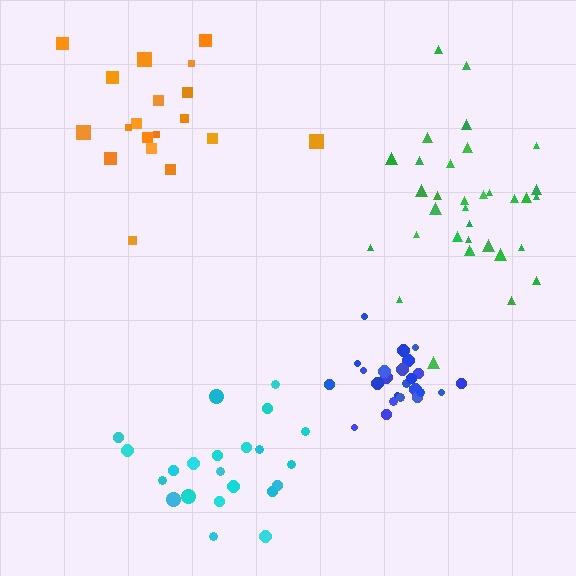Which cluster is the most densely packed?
Blue.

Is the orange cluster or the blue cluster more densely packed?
Blue.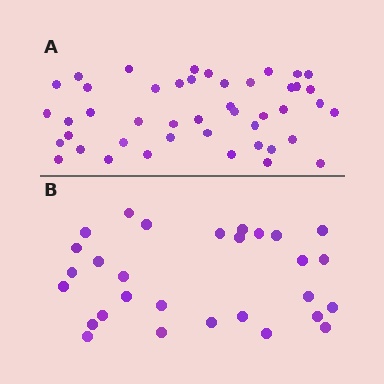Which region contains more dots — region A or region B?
Region A (the top region) has more dots.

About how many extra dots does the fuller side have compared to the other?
Region A has approximately 15 more dots than region B.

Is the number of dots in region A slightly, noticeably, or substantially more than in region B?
Region A has substantially more. The ratio is roughly 1.6 to 1.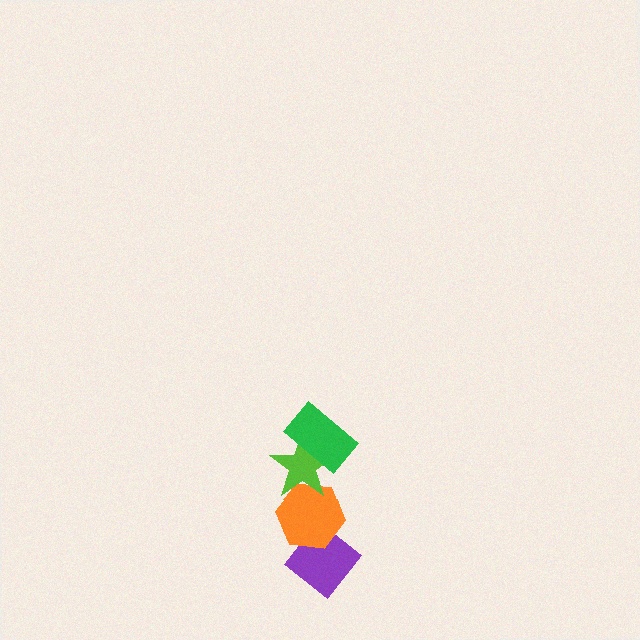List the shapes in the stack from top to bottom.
From top to bottom: the green rectangle, the lime star, the orange hexagon, the purple diamond.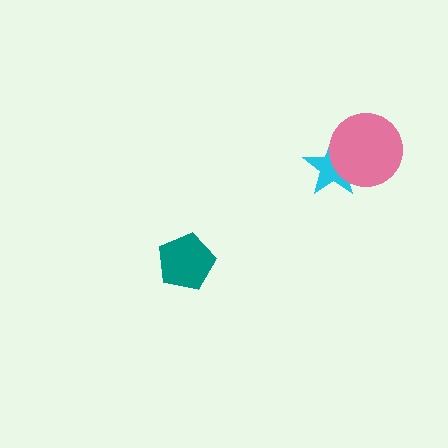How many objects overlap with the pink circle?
1 object overlaps with the pink circle.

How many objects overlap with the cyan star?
1 object overlaps with the cyan star.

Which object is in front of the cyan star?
The pink circle is in front of the cyan star.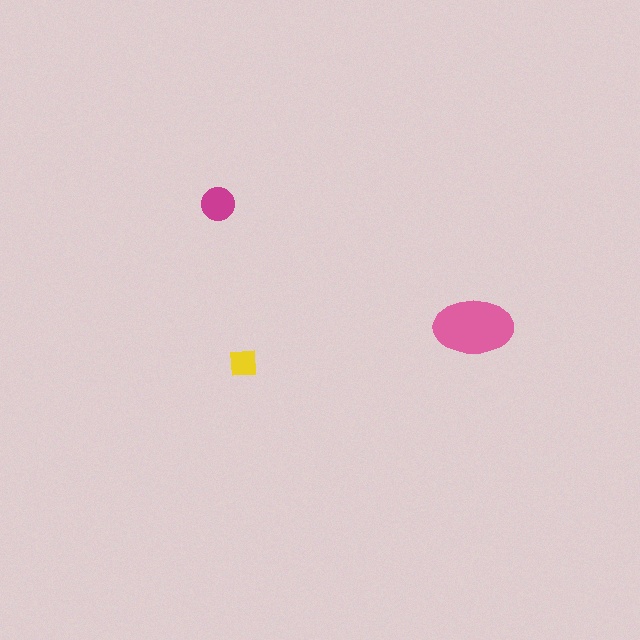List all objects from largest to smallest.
The pink ellipse, the magenta circle, the yellow square.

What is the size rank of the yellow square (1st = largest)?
3rd.